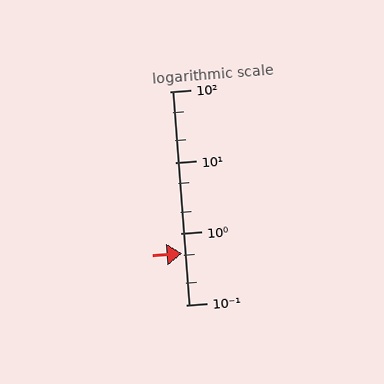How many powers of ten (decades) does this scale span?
The scale spans 3 decades, from 0.1 to 100.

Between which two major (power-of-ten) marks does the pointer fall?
The pointer is between 0.1 and 1.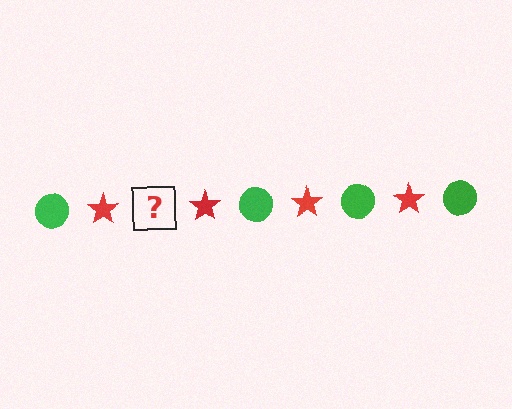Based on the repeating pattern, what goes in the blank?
The blank should be a green circle.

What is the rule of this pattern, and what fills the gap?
The rule is that the pattern alternates between green circle and red star. The gap should be filled with a green circle.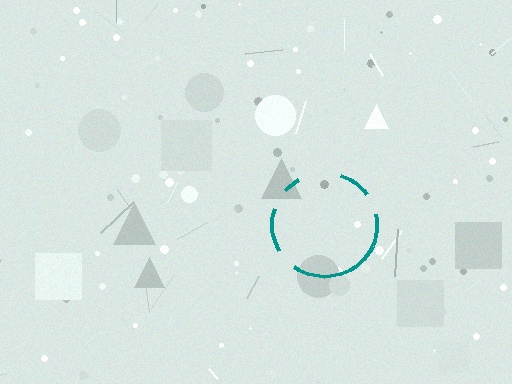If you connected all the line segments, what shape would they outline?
They would outline a circle.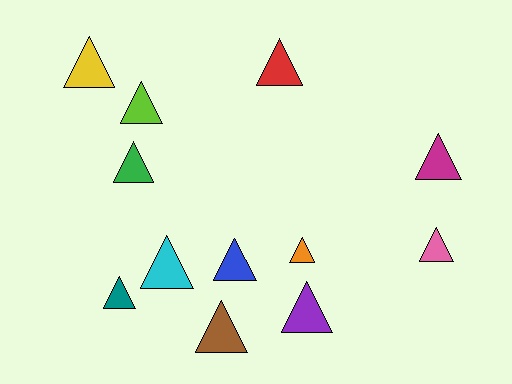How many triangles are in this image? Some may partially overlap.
There are 12 triangles.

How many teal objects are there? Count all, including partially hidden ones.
There is 1 teal object.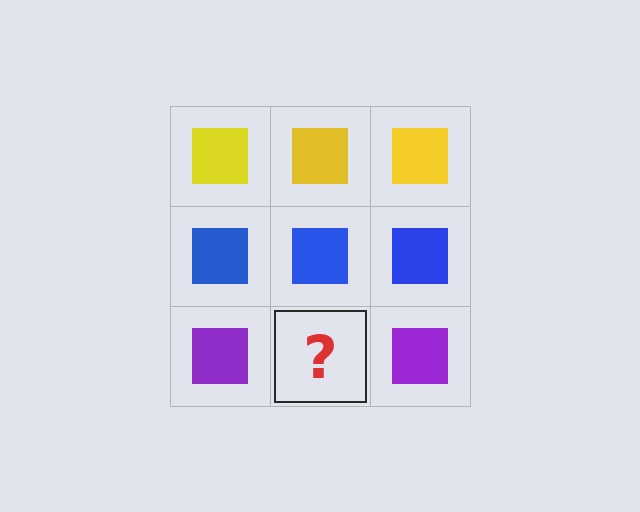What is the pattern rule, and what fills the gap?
The rule is that each row has a consistent color. The gap should be filled with a purple square.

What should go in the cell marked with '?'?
The missing cell should contain a purple square.